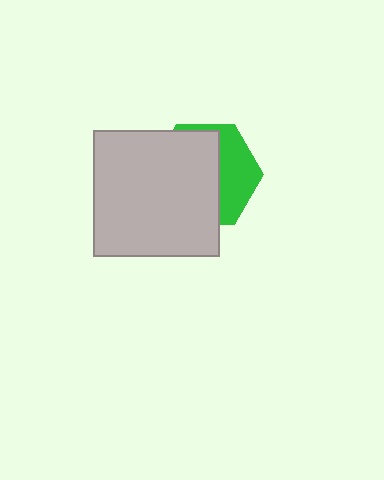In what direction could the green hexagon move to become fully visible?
The green hexagon could move right. That would shift it out from behind the light gray square entirely.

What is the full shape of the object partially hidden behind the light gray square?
The partially hidden object is a green hexagon.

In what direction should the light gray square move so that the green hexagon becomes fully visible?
The light gray square should move left. That is the shortest direction to clear the overlap and leave the green hexagon fully visible.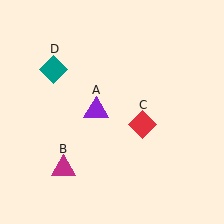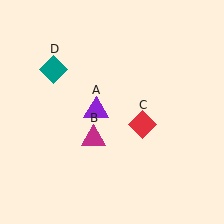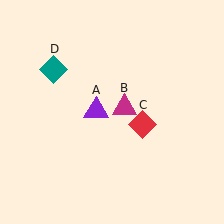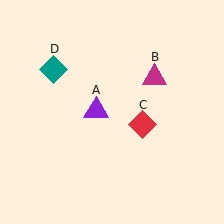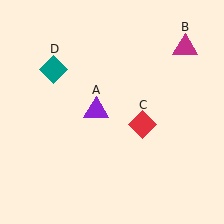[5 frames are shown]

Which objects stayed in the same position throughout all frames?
Purple triangle (object A) and red diamond (object C) and teal diamond (object D) remained stationary.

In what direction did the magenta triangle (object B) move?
The magenta triangle (object B) moved up and to the right.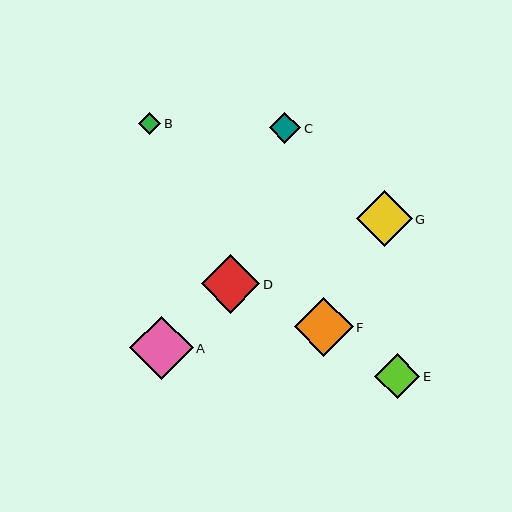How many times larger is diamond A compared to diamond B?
Diamond A is approximately 2.8 times the size of diamond B.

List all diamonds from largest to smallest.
From largest to smallest: A, F, D, G, E, C, B.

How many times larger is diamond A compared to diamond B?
Diamond A is approximately 2.8 times the size of diamond B.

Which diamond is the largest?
Diamond A is the largest with a size of approximately 63 pixels.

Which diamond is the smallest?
Diamond B is the smallest with a size of approximately 22 pixels.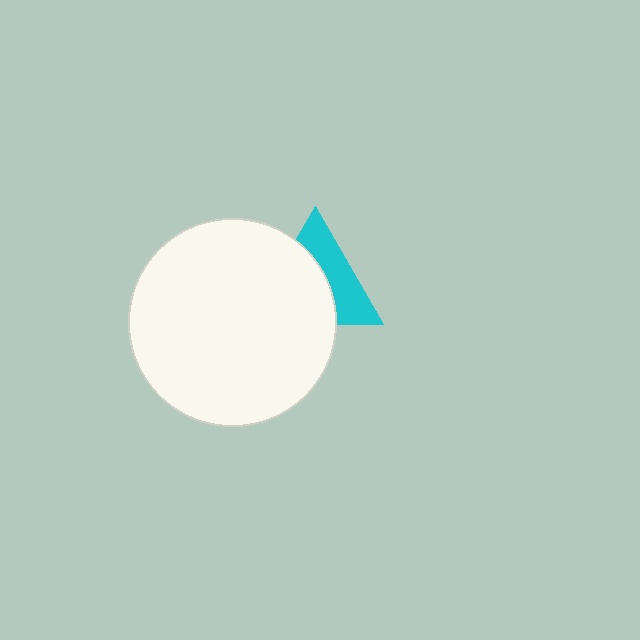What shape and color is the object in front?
The object in front is a white circle.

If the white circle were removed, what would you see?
You would see the complete cyan triangle.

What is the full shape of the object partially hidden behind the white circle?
The partially hidden object is a cyan triangle.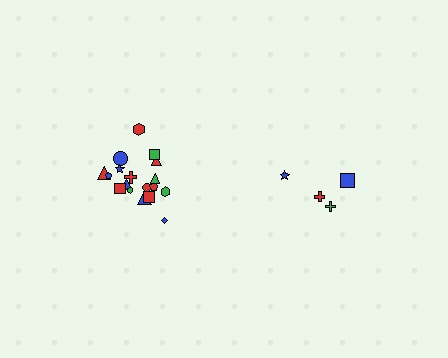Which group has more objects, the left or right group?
The left group.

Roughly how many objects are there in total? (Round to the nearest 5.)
Roughly 20 objects in total.